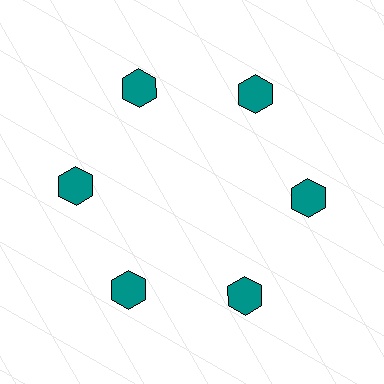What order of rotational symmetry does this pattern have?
This pattern has 6-fold rotational symmetry.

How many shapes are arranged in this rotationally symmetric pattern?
There are 6 shapes, arranged in 6 groups of 1.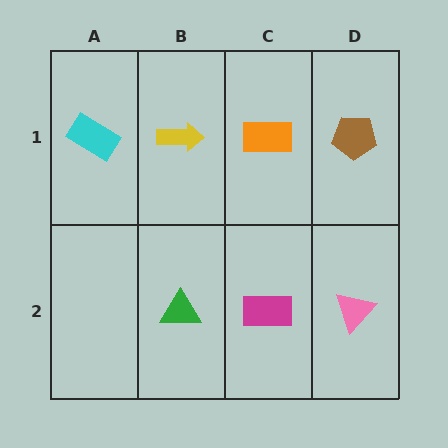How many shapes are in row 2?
3 shapes.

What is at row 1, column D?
A brown pentagon.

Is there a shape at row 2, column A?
No, that cell is empty.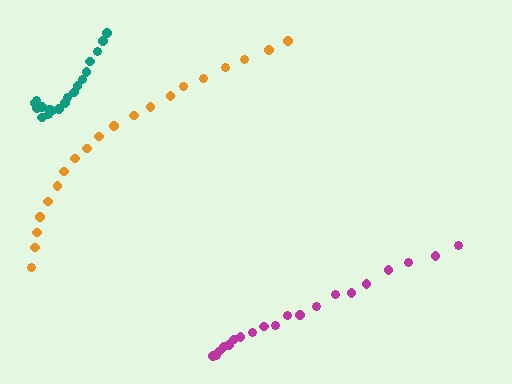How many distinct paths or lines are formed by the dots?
There are 3 distinct paths.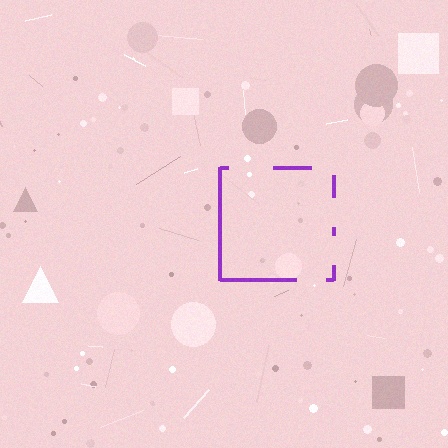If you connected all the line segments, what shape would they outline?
They would outline a square.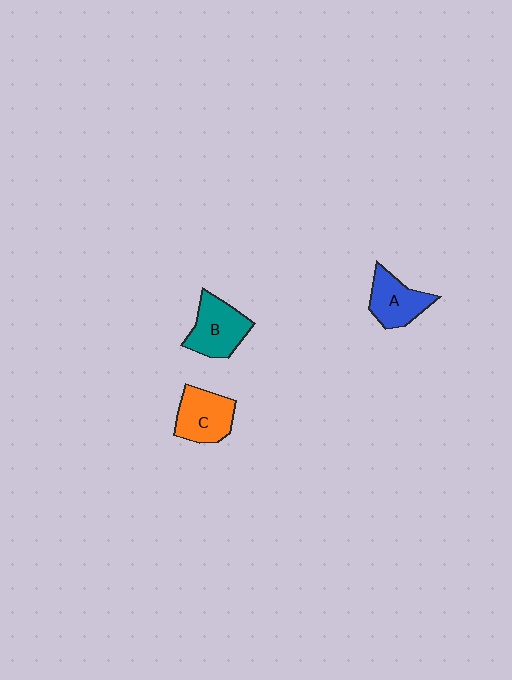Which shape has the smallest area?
Shape A (blue).